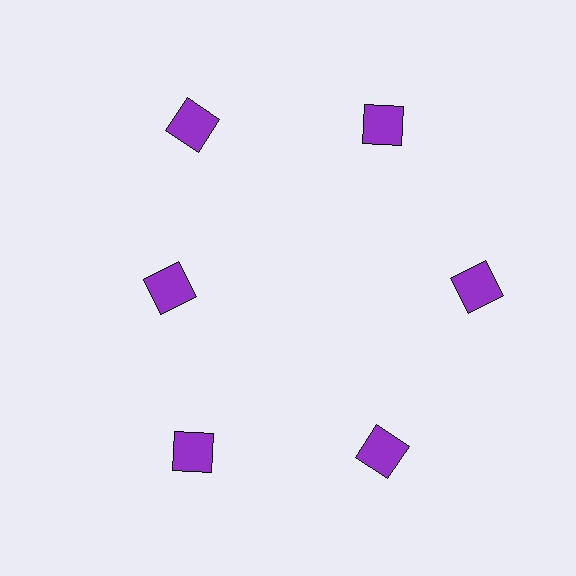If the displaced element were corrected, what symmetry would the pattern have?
It would have 6-fold rotational symmetry — the pattern would map onto itself every 60 degrees.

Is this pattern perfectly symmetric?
No. The 6 purple squares are arranged in a ring, but one element near the 9 o'clock position is pulled inward toward the center, breaking the 6-fold rotational symmetry.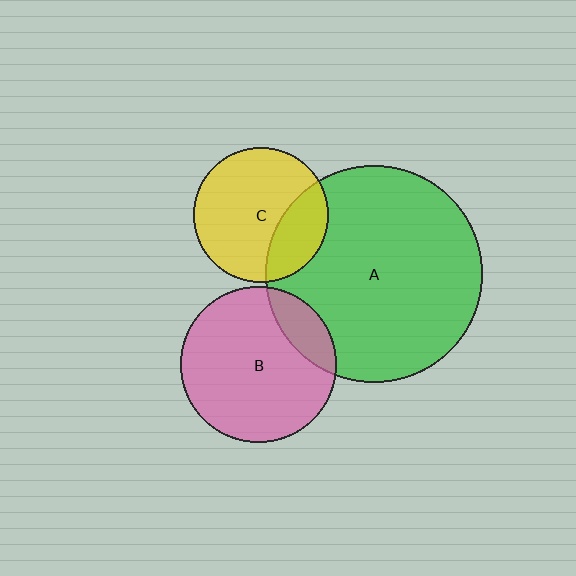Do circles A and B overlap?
Yes.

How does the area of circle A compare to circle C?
Approximately 2.6 times.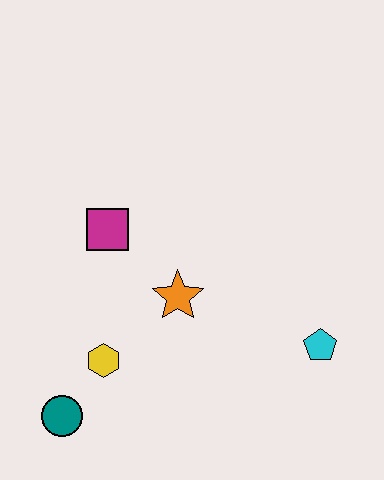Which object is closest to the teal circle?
The yellow hexagon is closest to the teal circle.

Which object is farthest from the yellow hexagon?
The cyan pentagon is farthest from the yellow hexagon.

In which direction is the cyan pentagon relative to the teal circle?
The cyan pentagon is to the right of the teal circle.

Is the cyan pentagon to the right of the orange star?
Yes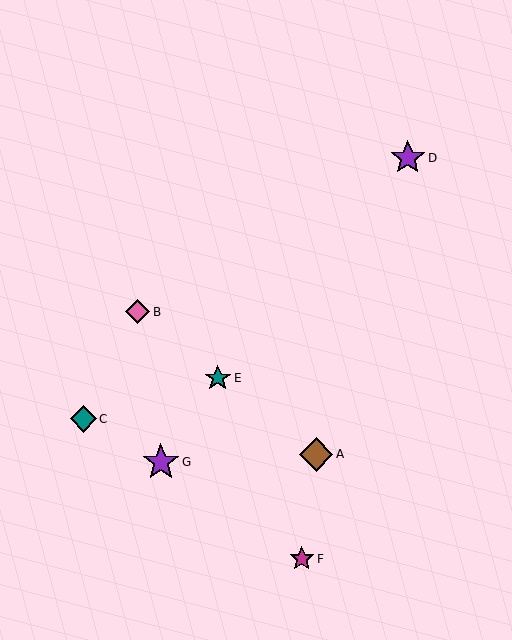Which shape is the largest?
The purple star (labeled G) is the largest.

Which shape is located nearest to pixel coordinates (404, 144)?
The purple star (labeled D) at (408, 158) is nearest to that location.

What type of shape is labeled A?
Shape A is a brown diamond.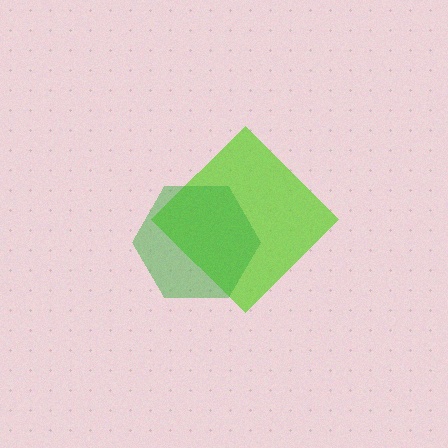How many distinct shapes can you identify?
There are 2 distinct shapes: a lime diamond, a green hexagon.